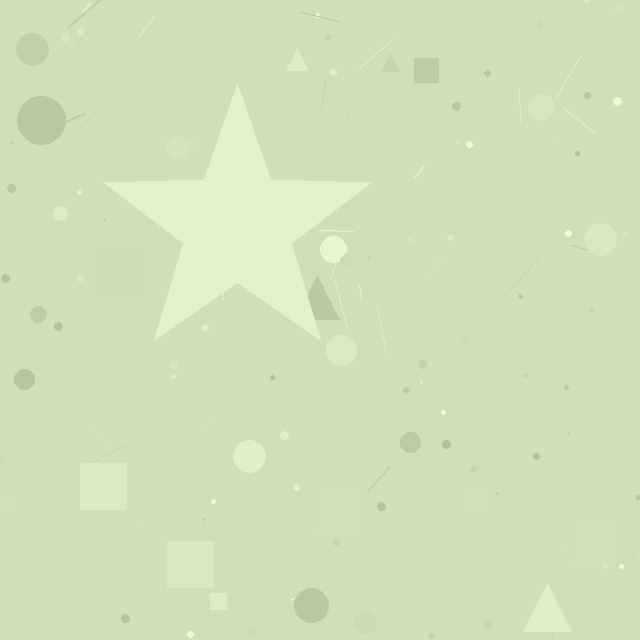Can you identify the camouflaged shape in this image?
The camouflaged shape is a star.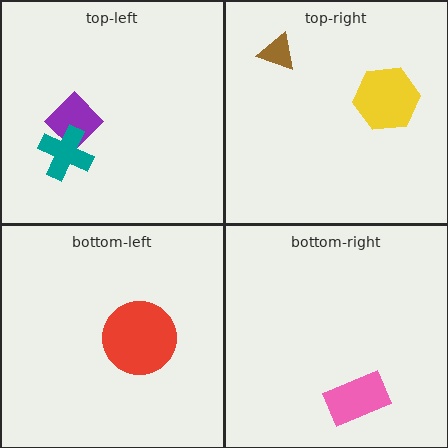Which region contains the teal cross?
The top-left region.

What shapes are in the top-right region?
The yellow hexagon, the brown triangle.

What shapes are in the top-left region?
The purple diamond, the teal cross.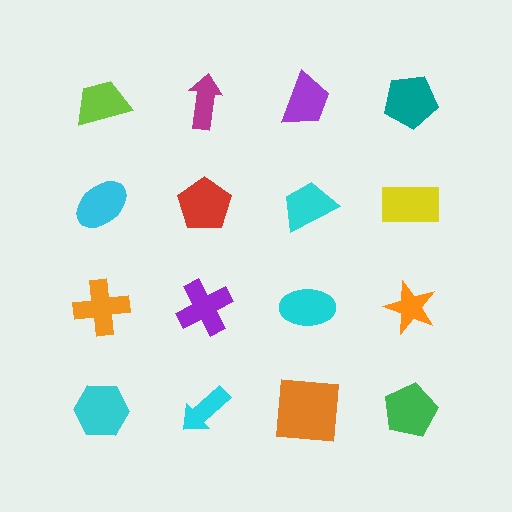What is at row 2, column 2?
A red pentagon.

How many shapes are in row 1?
4 shapes.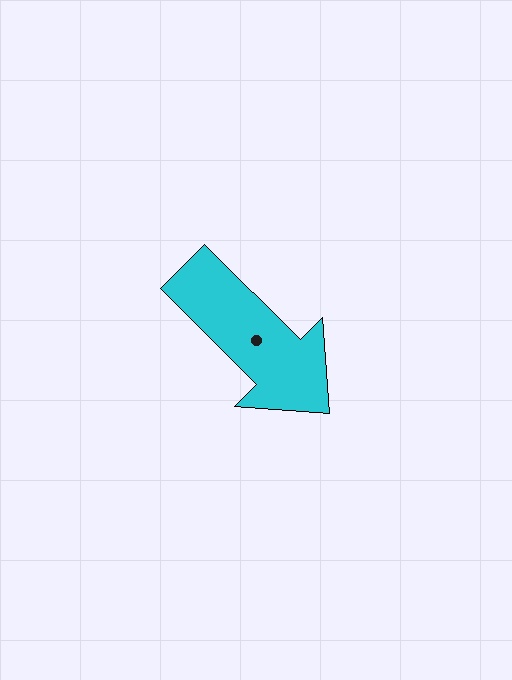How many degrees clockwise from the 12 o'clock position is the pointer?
Approximately 135 degrees.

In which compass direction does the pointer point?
Southeast.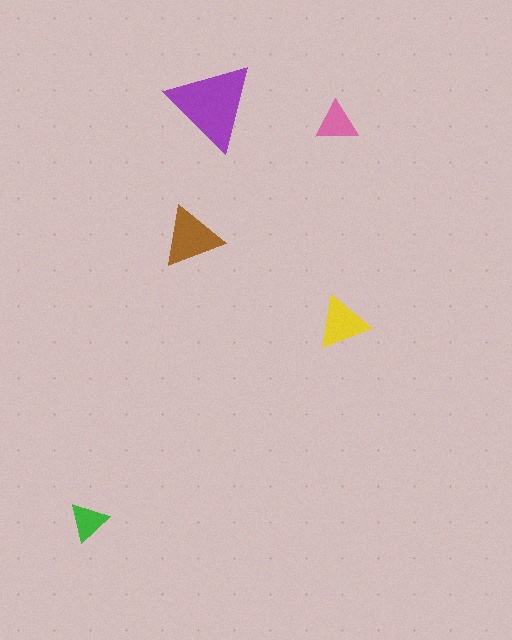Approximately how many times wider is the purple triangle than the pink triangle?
About 2 times wider.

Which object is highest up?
The purple triangle is topmost.